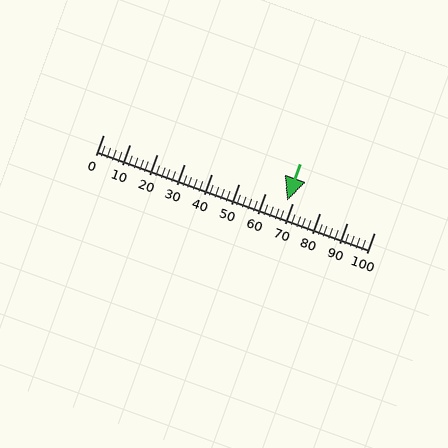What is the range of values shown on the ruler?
The ruler shows values from 0 to 100.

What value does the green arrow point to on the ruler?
The green arrow points to approximately 68.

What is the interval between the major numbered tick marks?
The major tick marks are spaced 10 units apart.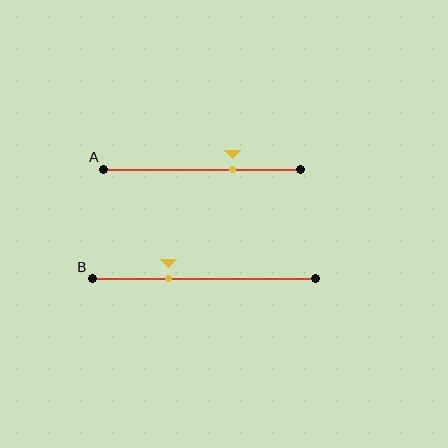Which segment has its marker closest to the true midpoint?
Segment A has its marker closest to the true midpoint.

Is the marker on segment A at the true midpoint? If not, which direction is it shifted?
No, the marker on segment A is shifted to the right by about 16% of the segment length.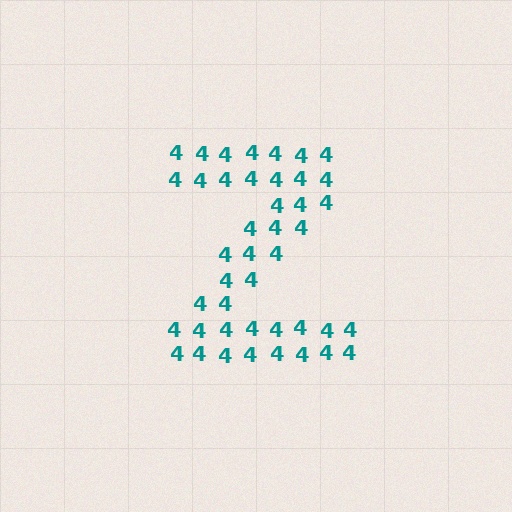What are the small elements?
The small elements are digit 4's.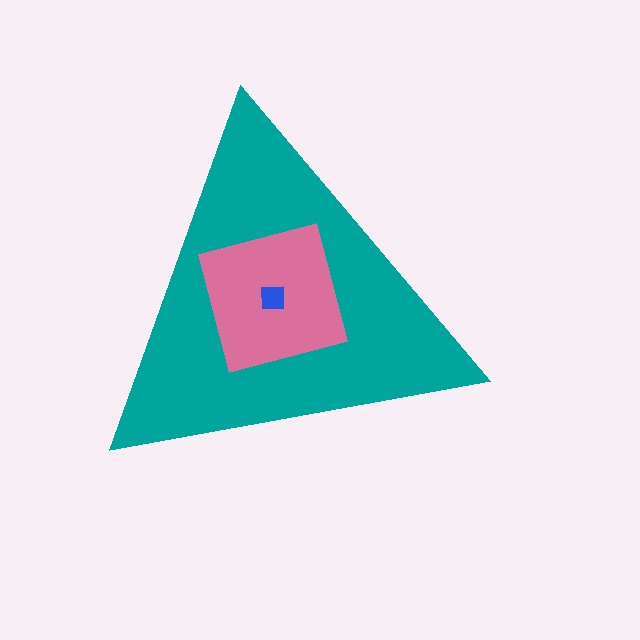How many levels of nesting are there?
3.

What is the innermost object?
The blue square.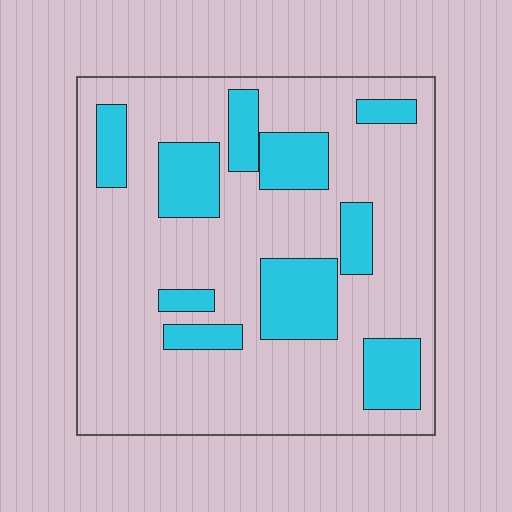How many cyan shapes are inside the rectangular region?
10.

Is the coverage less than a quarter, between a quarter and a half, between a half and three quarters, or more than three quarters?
Less than a quarter.